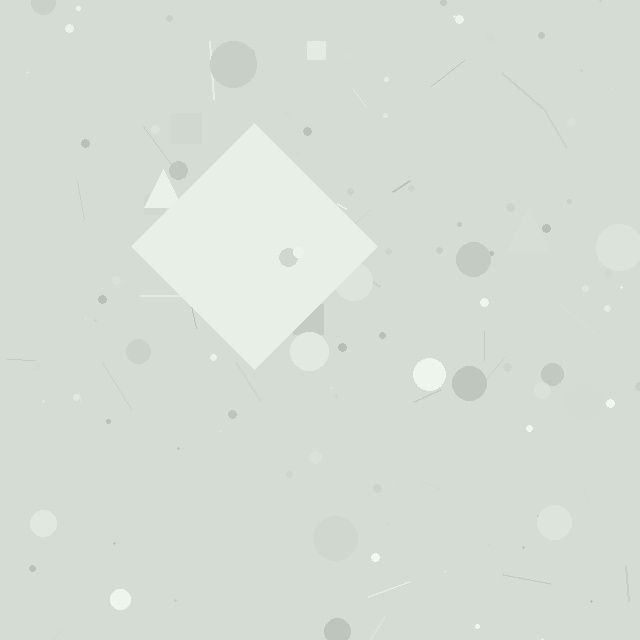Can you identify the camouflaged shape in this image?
The camouflaged shape is a diamond.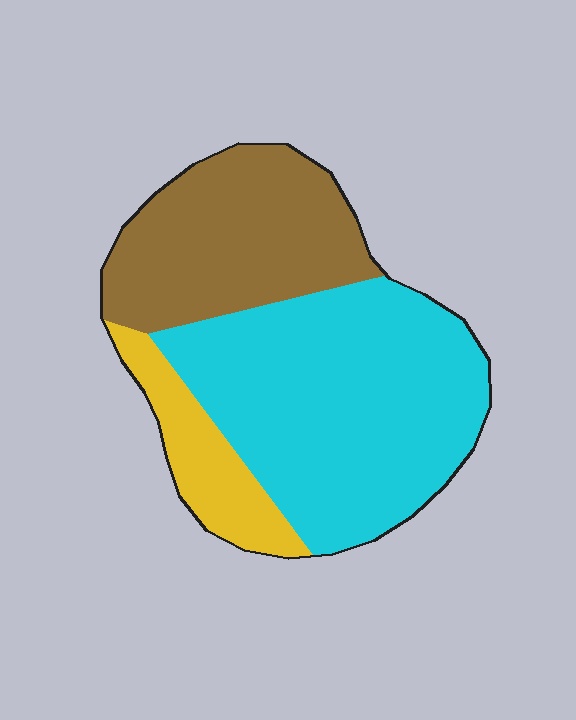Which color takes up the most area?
Cyan, at roughly 55%.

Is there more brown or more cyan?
Cyan.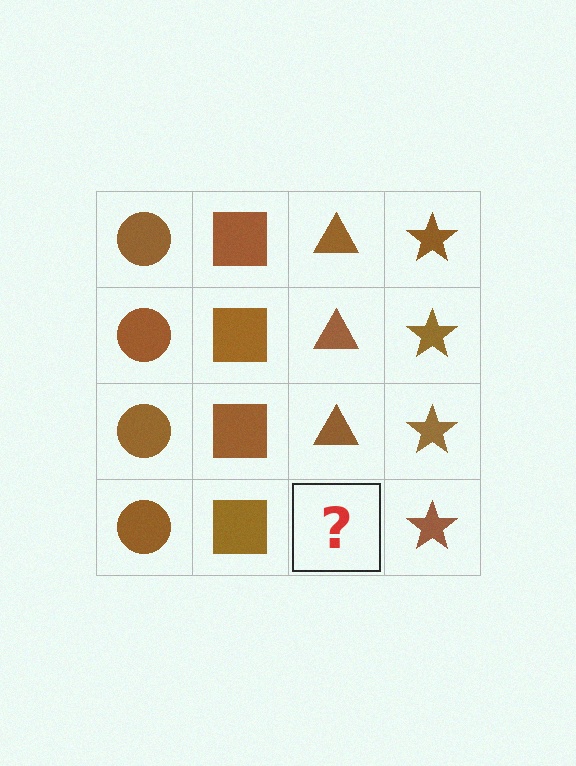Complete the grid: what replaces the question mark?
The question mark should be replaced with a brown triangle.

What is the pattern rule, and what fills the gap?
The rule is that each column has a consistent shape. The gap should be filled with a brown triangle.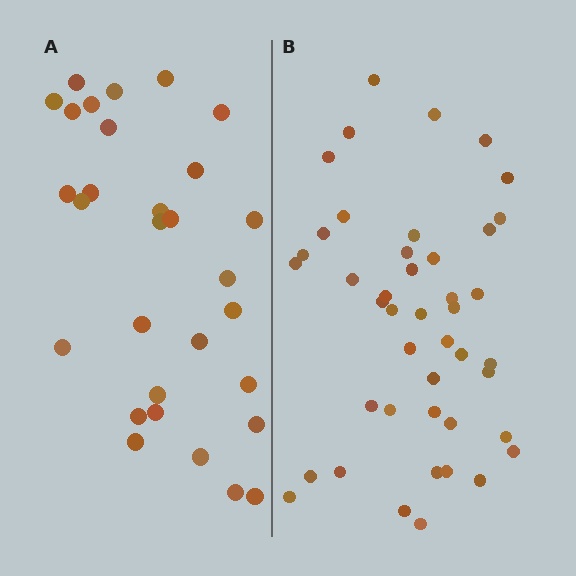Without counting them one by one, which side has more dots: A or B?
Region B (the right region) has more dots.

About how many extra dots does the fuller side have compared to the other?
Region B has approximately 15 more dots than region A.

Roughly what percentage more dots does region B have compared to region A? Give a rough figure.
About 45% more.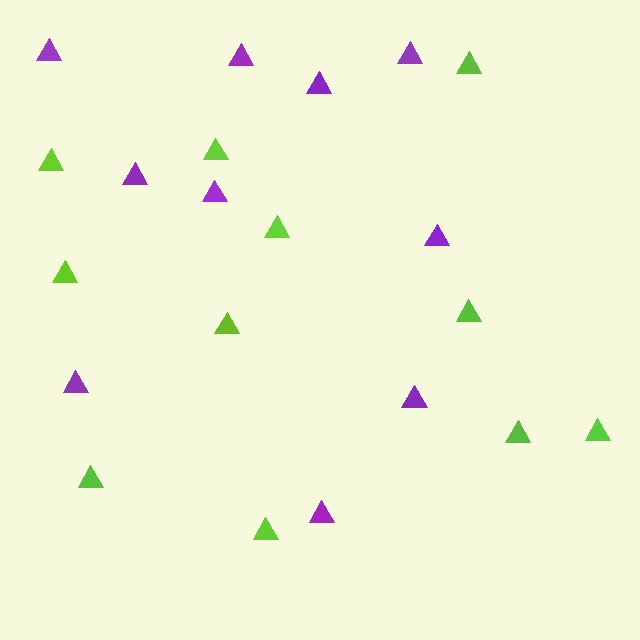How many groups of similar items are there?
There are 2 groups: one group of purple triangles (10) and one group of lime triangles (11).